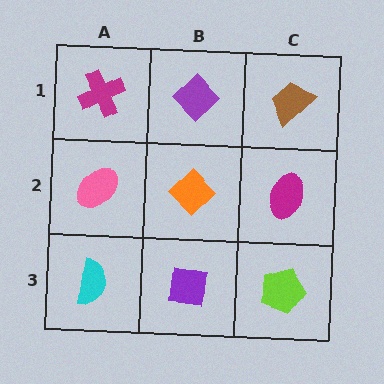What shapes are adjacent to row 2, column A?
A magenta cross (row 1, column A), a cyan semicircle (row 3, column A), an orange diamond (row 2, column B).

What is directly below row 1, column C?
A magenta ellipse.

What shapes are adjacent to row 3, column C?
A magenta ellipse (row 2, column C), a purple square (row 3, column B).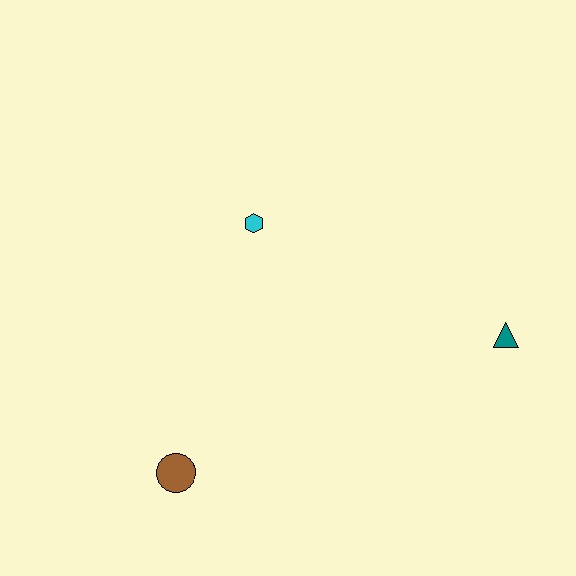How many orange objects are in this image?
There are no orange objects.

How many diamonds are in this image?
There are no diamonds.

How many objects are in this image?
There are 3 objects.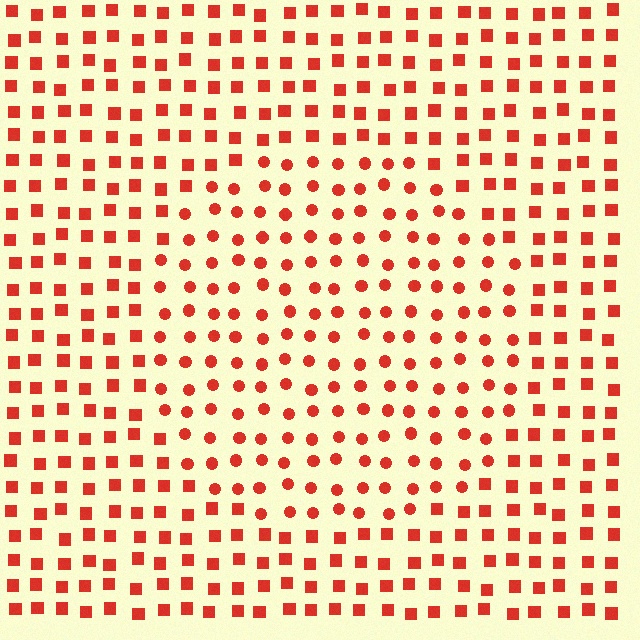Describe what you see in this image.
The image is filled with small red elements arranged in a uniform grid. A circle-shaped region contains circles, while the surrounding area contains squares. The boundary is defined purely by the change in element shape.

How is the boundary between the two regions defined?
The boundary is defined by a change in element shape: circles inside vs. squares outside. All elements share the same color and spacing.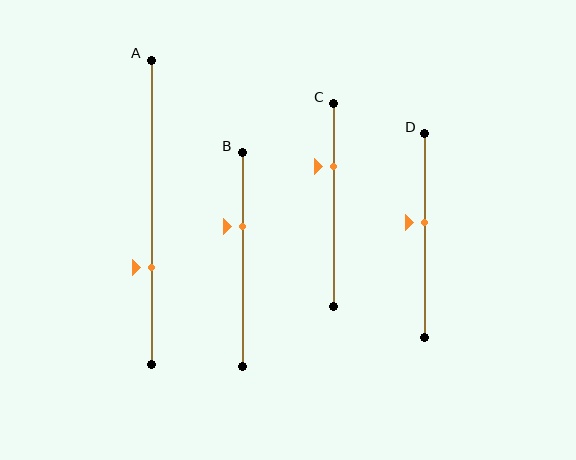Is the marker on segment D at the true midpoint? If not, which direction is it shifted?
No, the marker on segment D is shifted upward by about 6% of the segment length.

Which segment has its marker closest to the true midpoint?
Segment D has its marker closest to the true midpoint.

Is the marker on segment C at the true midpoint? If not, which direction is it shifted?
No, the marker on segment C is shifted upward by about 19% of the segment length.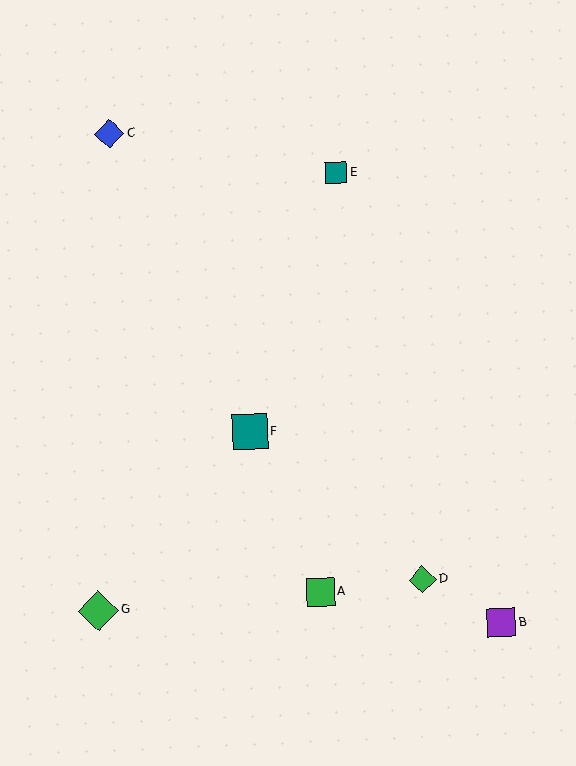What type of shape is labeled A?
Shape A is a green square.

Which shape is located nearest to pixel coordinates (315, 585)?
The green square (labeled A) at (320, 592) is nearest to that location.